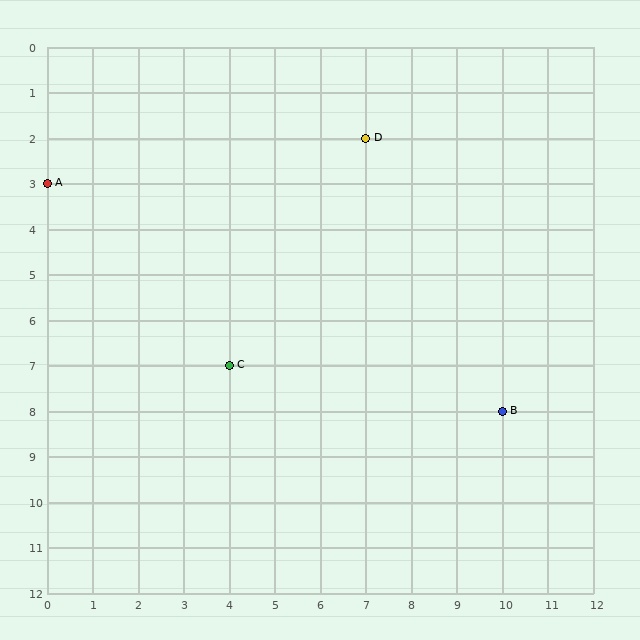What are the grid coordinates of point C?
Point C is at grid coordinates (4, 7).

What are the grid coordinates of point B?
Point B is at grid coordinates (10, 8).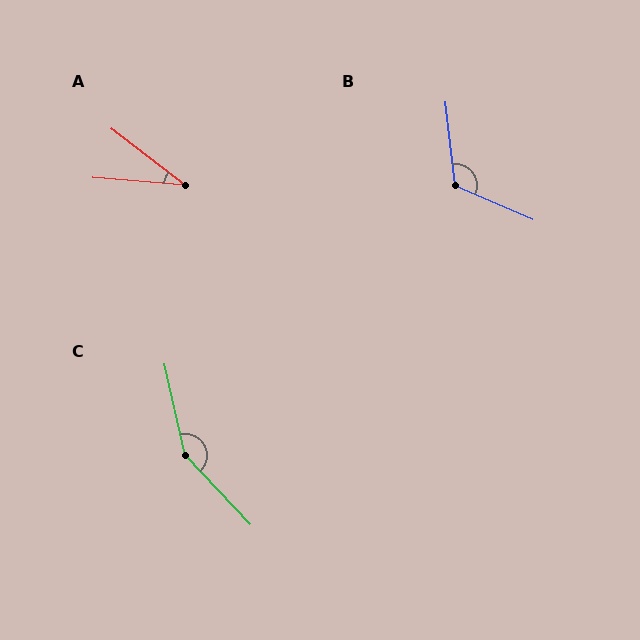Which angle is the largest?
C, at approximately 149 degrees.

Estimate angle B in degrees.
Approximately 120 degrees.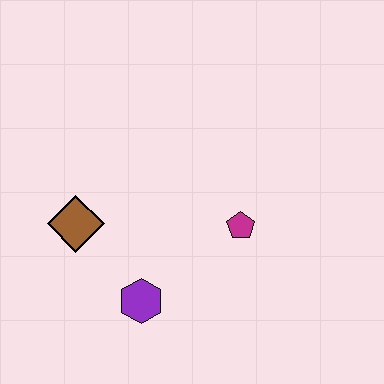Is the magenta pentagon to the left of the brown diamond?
No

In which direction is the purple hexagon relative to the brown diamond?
The purple hexagon is below the brown diamond.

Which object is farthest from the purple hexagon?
The magenta pentagon is farthest from the purple hexagon.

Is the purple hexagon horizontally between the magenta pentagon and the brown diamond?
Yes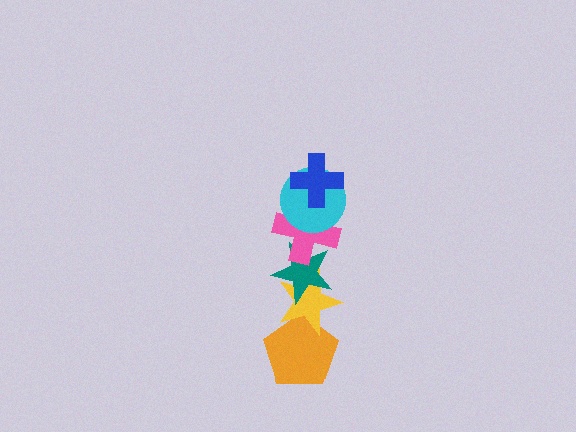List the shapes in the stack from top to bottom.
From top to bottom: the blue cross, the cyan circle, the pink cross, the teal star, the yellow star, the orange pentagon.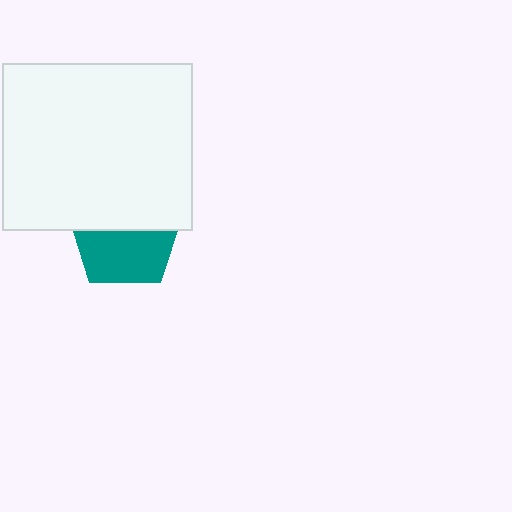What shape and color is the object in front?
The object in front is a white rectangle.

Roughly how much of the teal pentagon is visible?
About half of it is visible (roughly 52%).